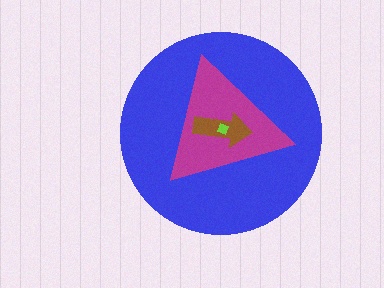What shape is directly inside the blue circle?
The magenta triangle.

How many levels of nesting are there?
4.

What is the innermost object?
The lime diamond.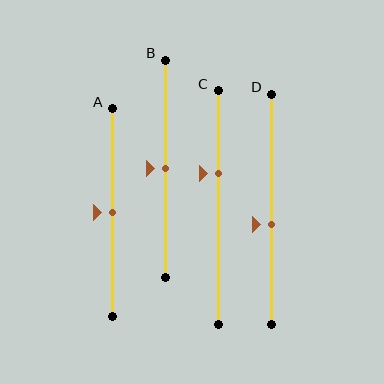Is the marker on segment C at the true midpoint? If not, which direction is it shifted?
No, the marker on segment C is shifted upward by about 15% of the segment length.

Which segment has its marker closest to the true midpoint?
Segment A has its marker closest to the true midpoint.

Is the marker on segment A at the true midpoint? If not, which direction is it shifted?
Yes, the marker on segment A is at the true midpoint.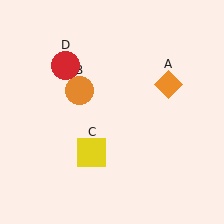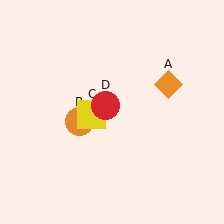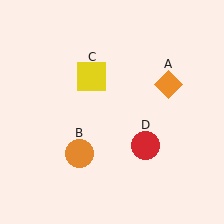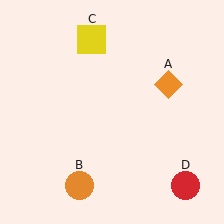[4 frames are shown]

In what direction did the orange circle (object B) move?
The orange circle (object B) moved down.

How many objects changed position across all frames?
3 objects changed position: orange circle (object B), yellow square (object C), red circle (object D).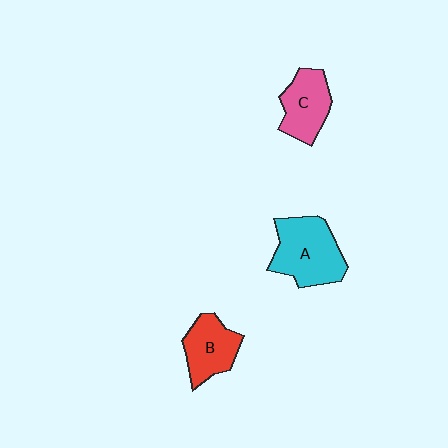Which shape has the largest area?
Shape A (cyan).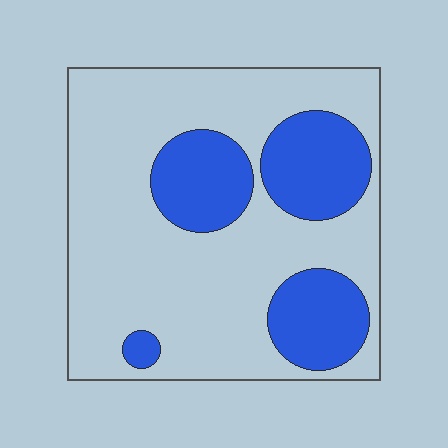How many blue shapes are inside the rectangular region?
4.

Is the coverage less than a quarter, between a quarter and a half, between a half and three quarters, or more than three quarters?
Between a quarter and a half.